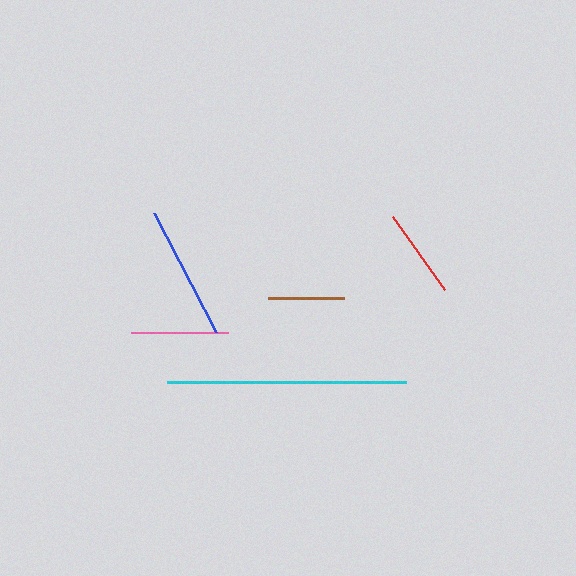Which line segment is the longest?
The cyan line is the longest at approximately 239 pixels.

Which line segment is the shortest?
The brown line is the shortest at approximately 76 pixels.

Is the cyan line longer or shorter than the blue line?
The cyan line is longer than the blue line.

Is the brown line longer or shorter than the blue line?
The blue line is longer than the brown line.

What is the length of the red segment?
The red segment is approximately 90 pixels long.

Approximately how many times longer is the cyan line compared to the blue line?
The cyan line is approximately 1.8 times the length of the blue line.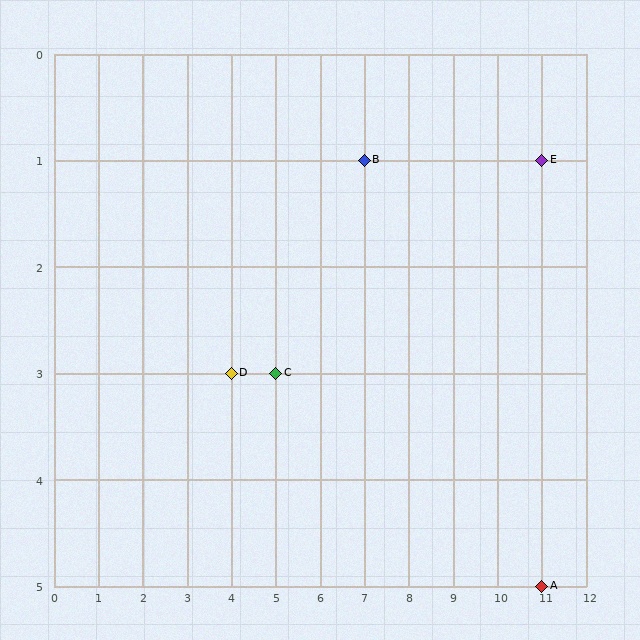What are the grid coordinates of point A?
Point A is at grid coordinates (11, 5).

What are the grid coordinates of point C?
Point C is at grid coordinates (5, 3).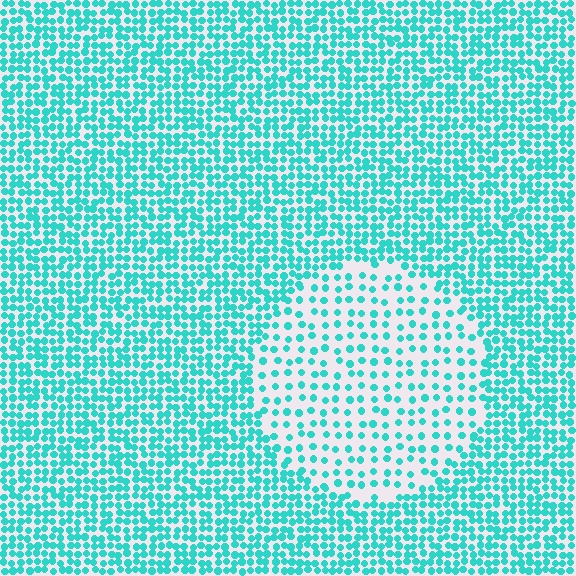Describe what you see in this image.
The image contains small cyan elements arranged at two different densities. A circle-shaped region is visible where the elements are less densely packed than the surrounding area.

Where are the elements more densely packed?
The elements are more densely packed outside the circle boundary.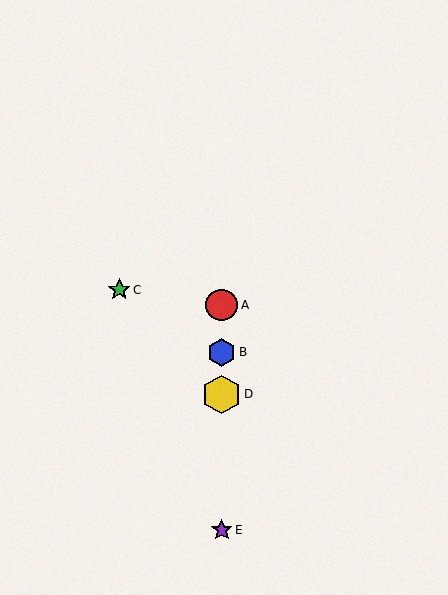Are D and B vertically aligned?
Yes, both are at x≈222.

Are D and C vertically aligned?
No, D is at x≈222 and C is at x≈119.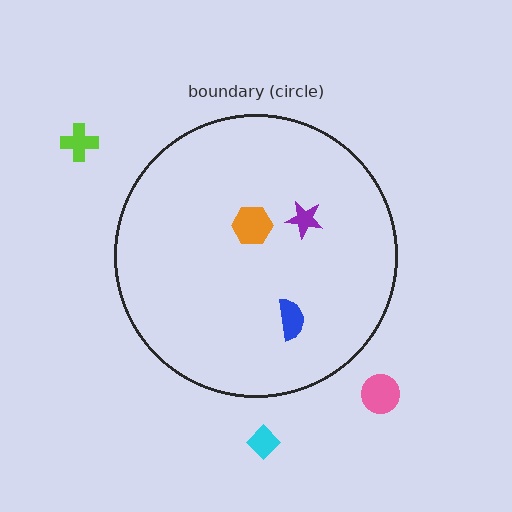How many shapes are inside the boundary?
3 inside, 3 outside.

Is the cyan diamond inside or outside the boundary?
Outside.